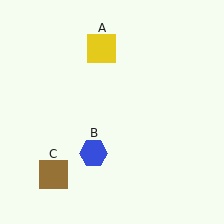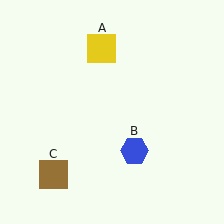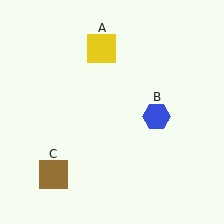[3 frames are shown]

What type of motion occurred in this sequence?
The blue hexagon (object B) rotated counterclockwise around the center of the scene.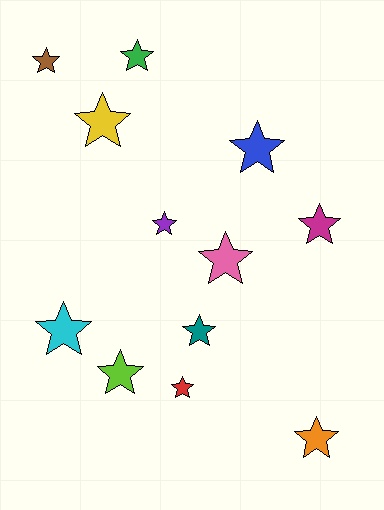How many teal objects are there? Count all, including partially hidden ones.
There is 1 teal object.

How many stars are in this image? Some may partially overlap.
There are 12 stars.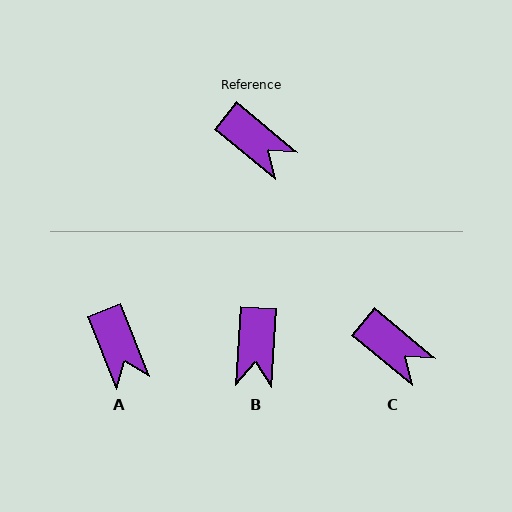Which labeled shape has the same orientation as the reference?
C.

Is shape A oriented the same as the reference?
No, it is off by about 29 degrees.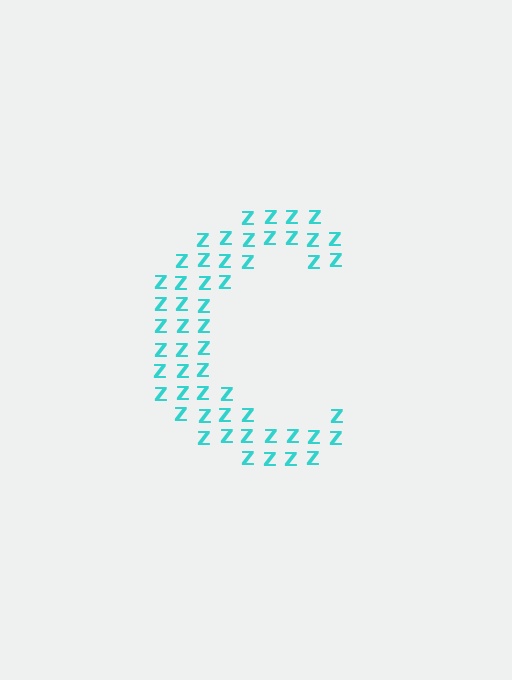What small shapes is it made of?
It is made of small letter Z's.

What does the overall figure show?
The overall figure shows the letter C.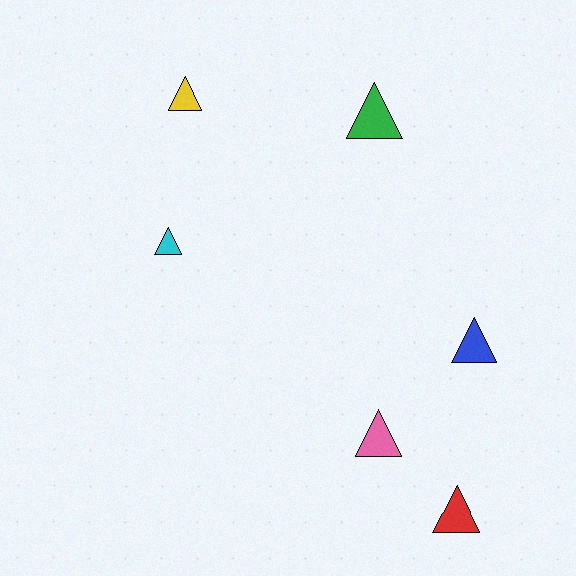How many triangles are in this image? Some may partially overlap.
There are 6 triangles.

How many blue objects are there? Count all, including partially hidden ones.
There is 1 blue object.